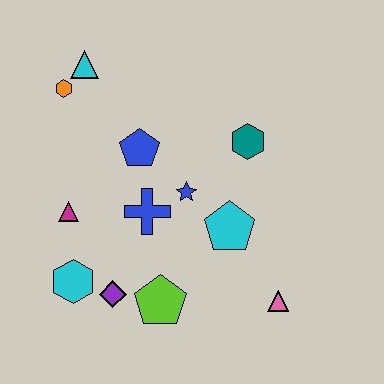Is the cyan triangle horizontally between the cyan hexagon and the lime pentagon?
Yes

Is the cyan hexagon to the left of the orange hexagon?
No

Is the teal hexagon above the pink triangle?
Yes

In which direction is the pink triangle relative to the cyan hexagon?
The pink triangle is to the right of the cyan hexagon.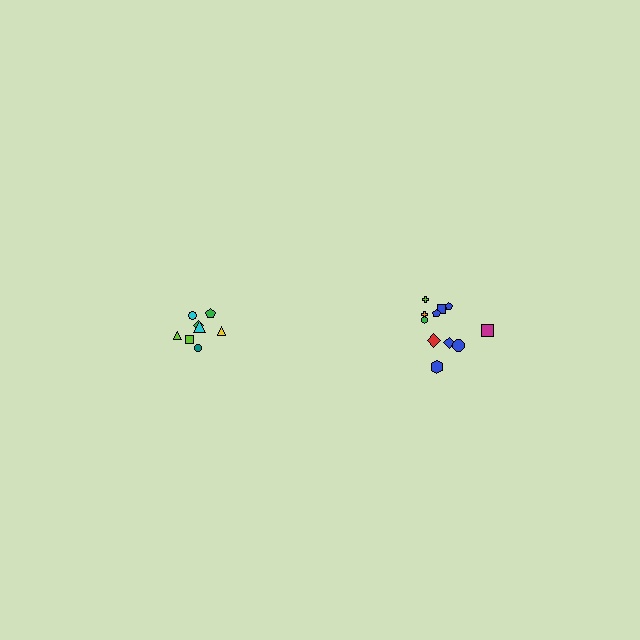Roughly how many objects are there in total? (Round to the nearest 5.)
Roughly 20 objects in total.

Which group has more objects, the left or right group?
The right group.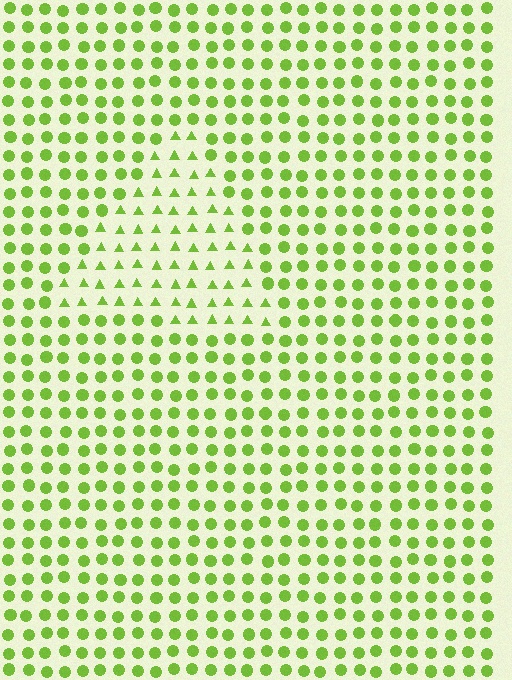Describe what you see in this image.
The image is filled with small lime elements arranged in a uniform grid. A triangle-shaped region contains triangles, while the surrounding area contains circles. The boundary is defined purely by the change in element shape.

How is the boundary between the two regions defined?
The boundary is defined by a change in element shape: triangles inside vs. circles outside. All elements share the same color and spacing.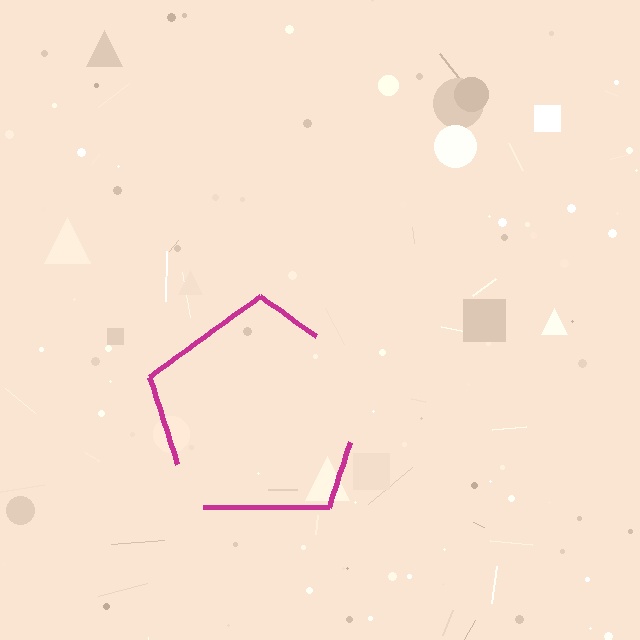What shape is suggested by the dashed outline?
The dashed outline suggests a pentagon.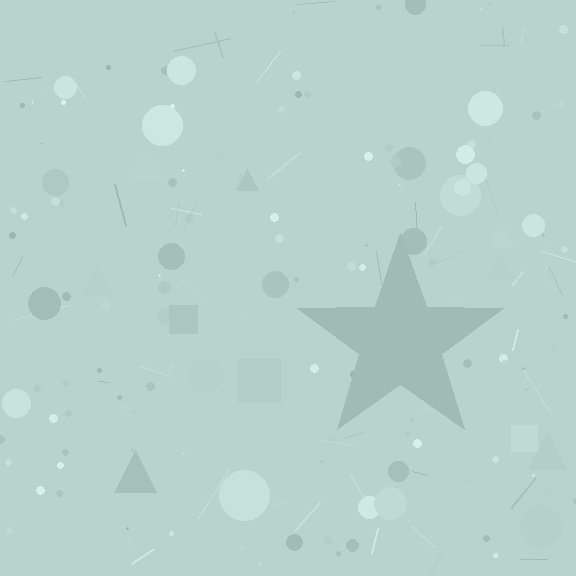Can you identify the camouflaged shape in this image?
The camouflaged shape is a star.